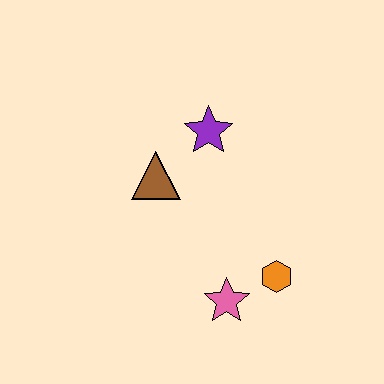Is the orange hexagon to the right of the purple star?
Yes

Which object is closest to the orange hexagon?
The pink star is closest to the orange hexagon.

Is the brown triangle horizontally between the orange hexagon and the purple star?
No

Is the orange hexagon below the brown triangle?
Yes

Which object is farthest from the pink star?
The purple star is farthest from the pink star.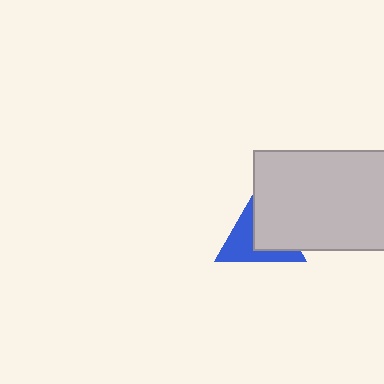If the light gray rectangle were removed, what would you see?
You would see the complete blue triangle.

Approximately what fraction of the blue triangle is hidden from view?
Roughly 51% of the blue triangle is hidden behind the light gray rectangle.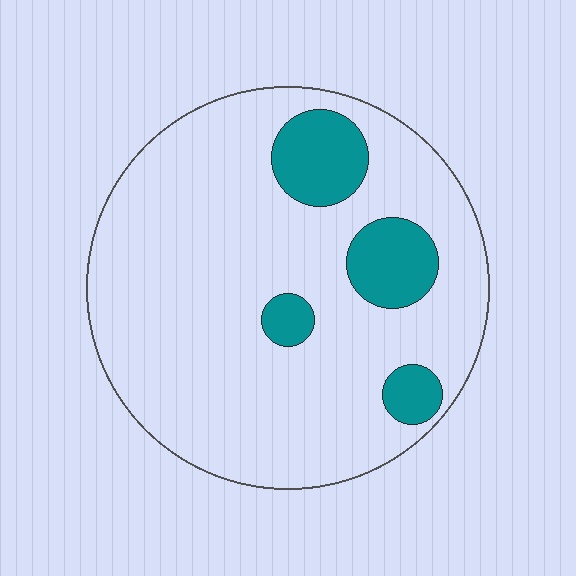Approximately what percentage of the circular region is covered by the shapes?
Approximately 15%.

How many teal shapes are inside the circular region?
4.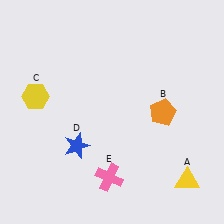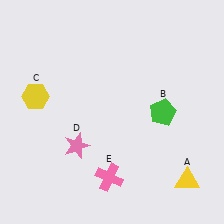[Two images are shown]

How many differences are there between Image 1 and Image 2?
There are 2 differences between the two images.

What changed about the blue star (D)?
In Image 1, D is blue. In Image 2, it changed to pink.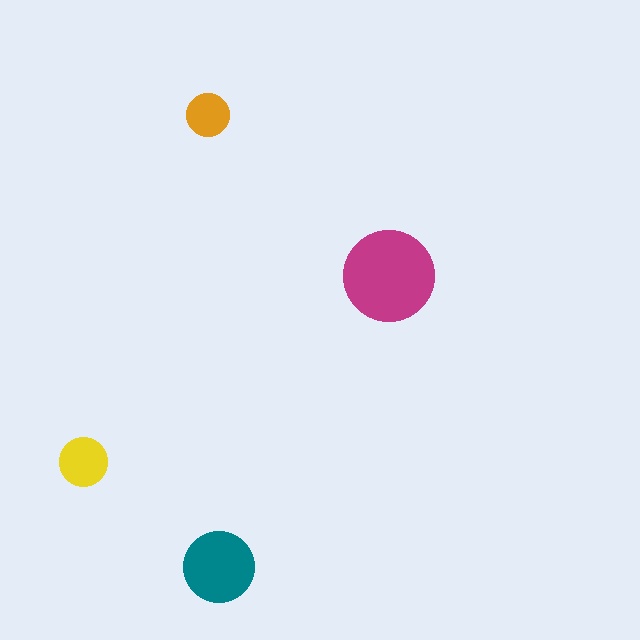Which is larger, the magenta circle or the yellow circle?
The magenta one.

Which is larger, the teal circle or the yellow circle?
The teal one.